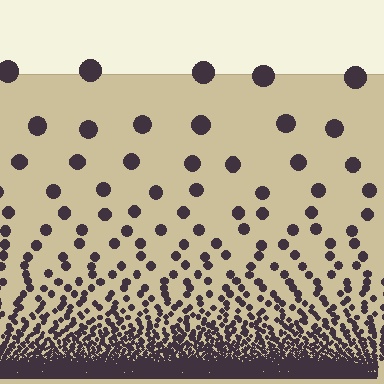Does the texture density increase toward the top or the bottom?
Density increases toward the bottom.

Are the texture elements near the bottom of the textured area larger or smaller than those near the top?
Smaller. The gradient is inverted — elements near the bottom are smaller and denser.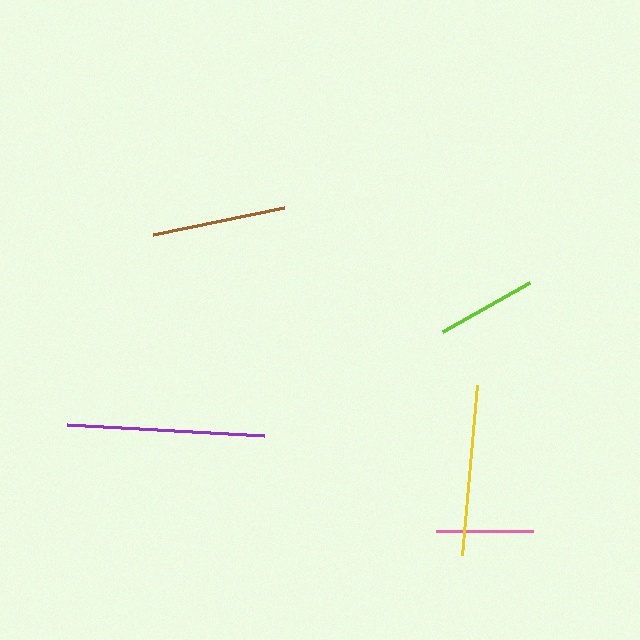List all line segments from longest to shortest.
From longest to shortest: purple, yellow, brown, lime, pink.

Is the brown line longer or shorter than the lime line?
The brown line is longer than the lime line.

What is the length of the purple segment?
The purple segment is approximately 198 pixels long.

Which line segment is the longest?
The purple line is the longest at approximately 198 pixels.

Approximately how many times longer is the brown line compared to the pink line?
The brown line is approximately 1.4 times the length of the pink line.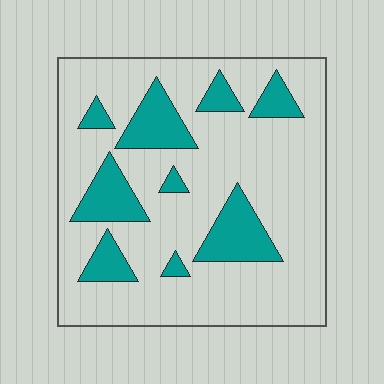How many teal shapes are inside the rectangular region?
9.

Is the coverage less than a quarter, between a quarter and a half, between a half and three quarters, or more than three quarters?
Less than a quarter.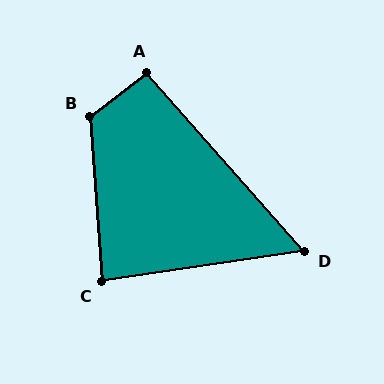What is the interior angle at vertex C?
Approximately 86 degrees (approximately right).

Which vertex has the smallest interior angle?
D, at approximately 57 degrees.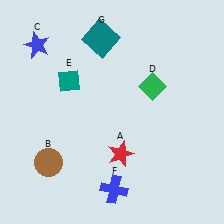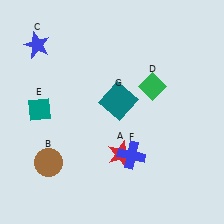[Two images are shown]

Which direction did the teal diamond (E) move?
The teal diamond (E) moved left.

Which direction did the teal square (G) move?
The teal square (G) moved down.